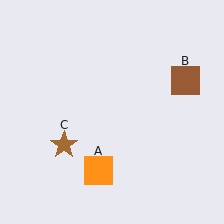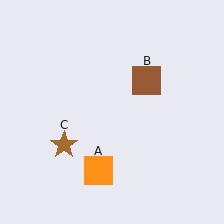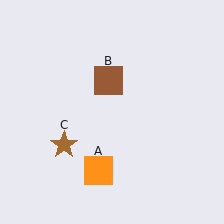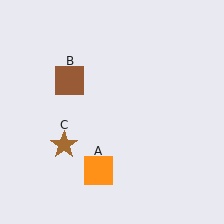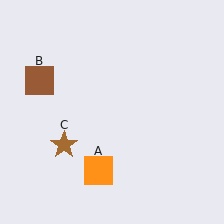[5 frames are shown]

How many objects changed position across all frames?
1 object changed position: brown square (object B).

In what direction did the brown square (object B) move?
The brown square (object B) moved left.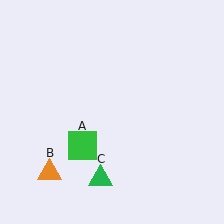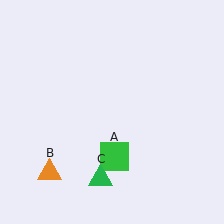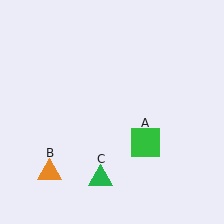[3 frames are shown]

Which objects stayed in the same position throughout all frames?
Orange triangle (object B) and green triangle (object C) remained stationary.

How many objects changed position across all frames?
1 object changed position: green square (object A).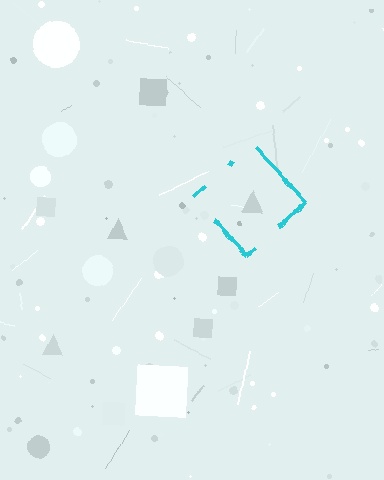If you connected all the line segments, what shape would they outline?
They would outline a diamond.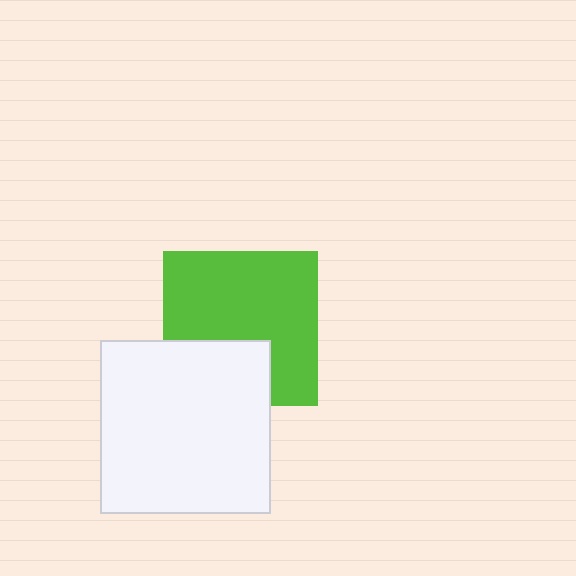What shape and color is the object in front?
The object in front is a white rectangle.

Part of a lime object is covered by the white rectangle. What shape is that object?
It is a square.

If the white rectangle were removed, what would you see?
You would see the complete lime square.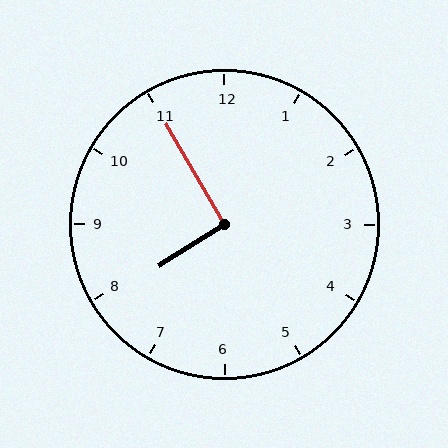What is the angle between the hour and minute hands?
Approximately 92 degrees.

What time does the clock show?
7:55.